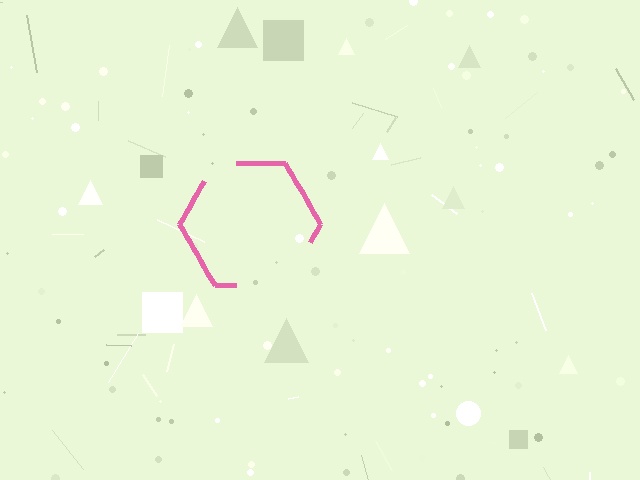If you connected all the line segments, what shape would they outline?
They would outline a hexagon.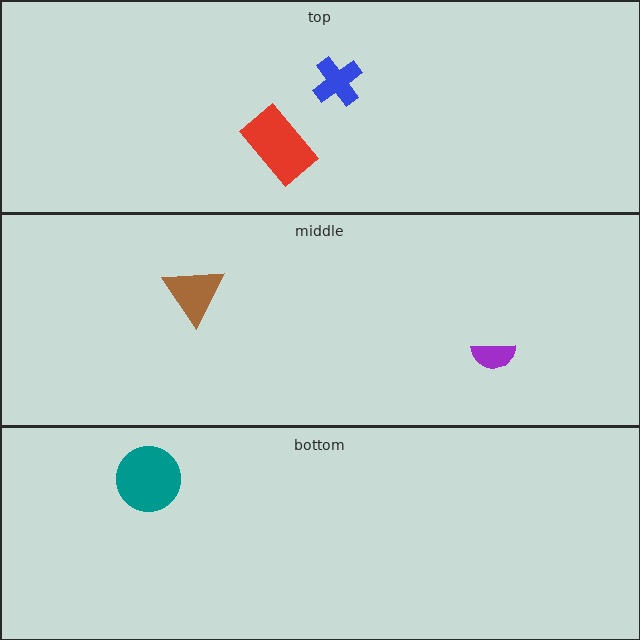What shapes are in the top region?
The red rectangle, the blue cross.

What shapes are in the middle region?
The brown triangle, the purple semicircle.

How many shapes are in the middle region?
2.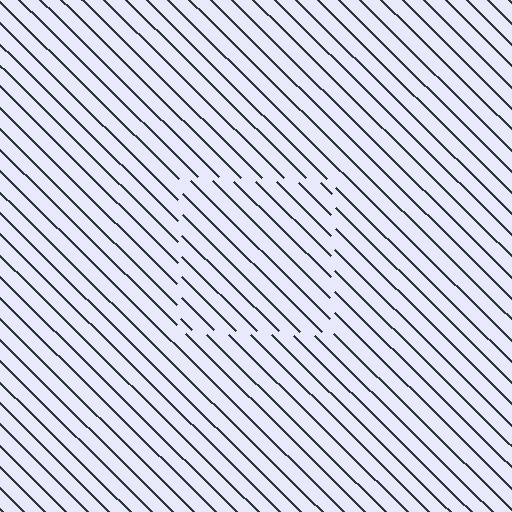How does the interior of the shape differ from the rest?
The interior of the shape contains the same grating, shifted by half a period — the contour is defined by the phase discontinuity where line-ends from the inner and outer gratings abut.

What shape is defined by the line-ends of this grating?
An illusory square. The interior of the shape contains the same grating, shifted by half a period — the contour is defined by the phase discontinuity where line-ends from the inner and outer gratings abut.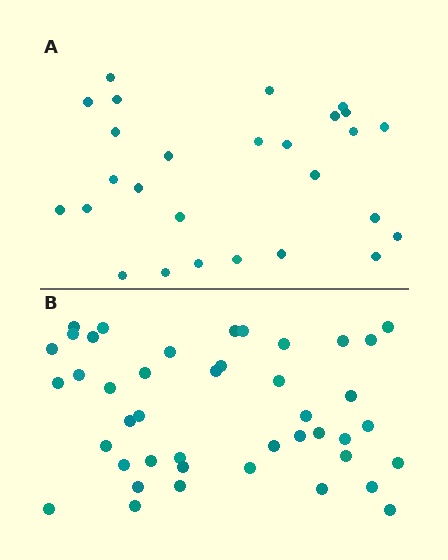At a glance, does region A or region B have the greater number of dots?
Region B (the bottom region) has more dots.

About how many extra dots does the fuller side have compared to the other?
Region B has approximately 15 more dots than region A.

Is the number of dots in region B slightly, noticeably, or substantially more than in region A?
Region B has substantially more. The ratio is roughly 1.6 to 1.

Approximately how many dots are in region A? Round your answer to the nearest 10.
About 30 dots. (The exact count is 27, which rounds to 30.)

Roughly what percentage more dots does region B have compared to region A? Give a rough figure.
About 60% more.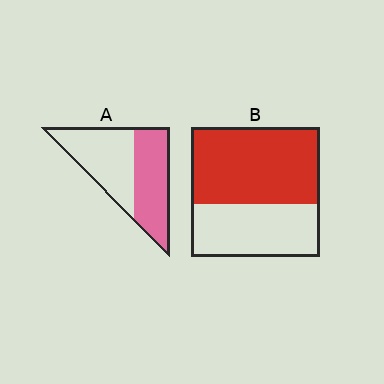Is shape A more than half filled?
Roughly half.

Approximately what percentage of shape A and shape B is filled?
A is approximately 50% and B is approximately 60%.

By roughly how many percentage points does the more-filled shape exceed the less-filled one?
By roughly 10 percentage points (B over A).